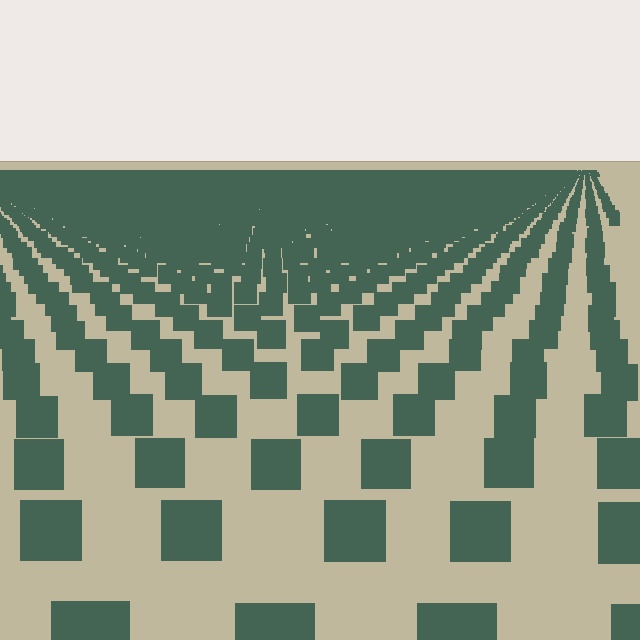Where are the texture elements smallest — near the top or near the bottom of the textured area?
Near the top.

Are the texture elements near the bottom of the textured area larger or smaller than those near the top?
Larger. Near the bottom, elements are closer to the viewer and appear at a bigger on-screen size.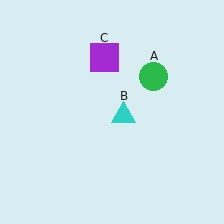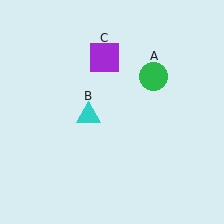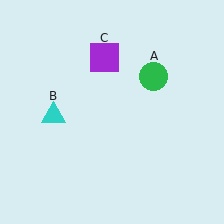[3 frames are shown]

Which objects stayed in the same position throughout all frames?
Green circle (object A) and purple square (object C) remained stationary.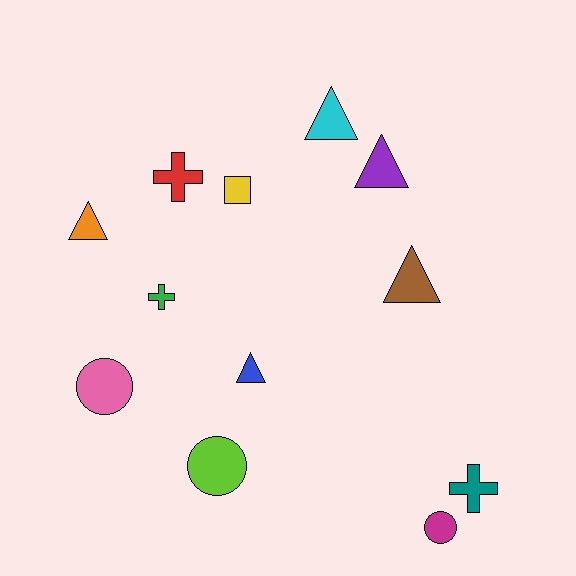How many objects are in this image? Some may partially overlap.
There are 12 objects.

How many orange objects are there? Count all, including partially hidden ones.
There is 1 orange object.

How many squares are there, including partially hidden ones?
There is 1 square.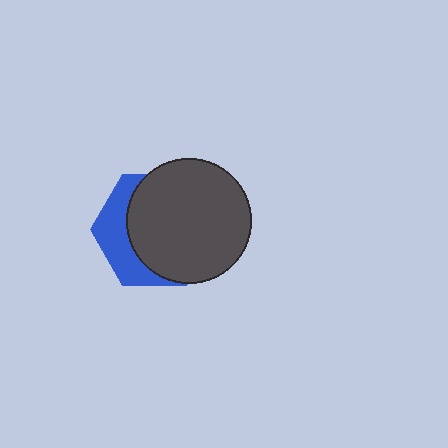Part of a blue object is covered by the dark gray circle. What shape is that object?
It is a hexagon.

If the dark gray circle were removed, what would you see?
You would see the complete blue hexagon.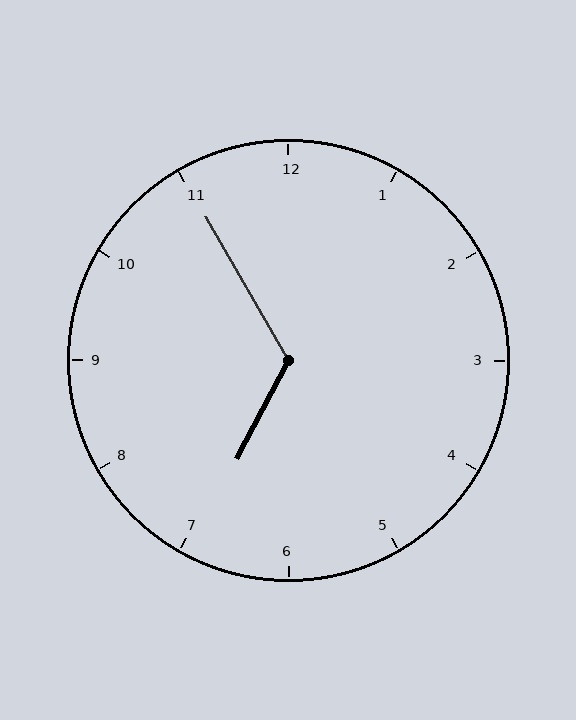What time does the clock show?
6:55.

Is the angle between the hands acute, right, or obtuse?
It is obtuse.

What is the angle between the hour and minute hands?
Approximately 122 degrees.